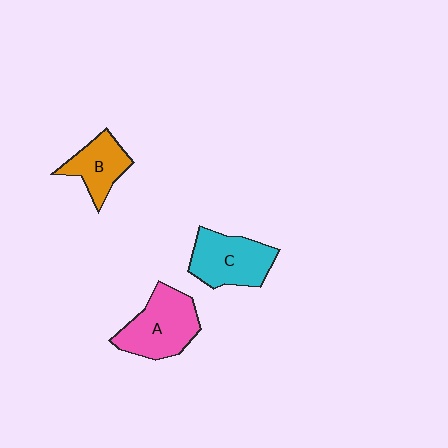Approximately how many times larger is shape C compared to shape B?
Approximately 1.4 times.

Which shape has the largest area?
Shape A (pink).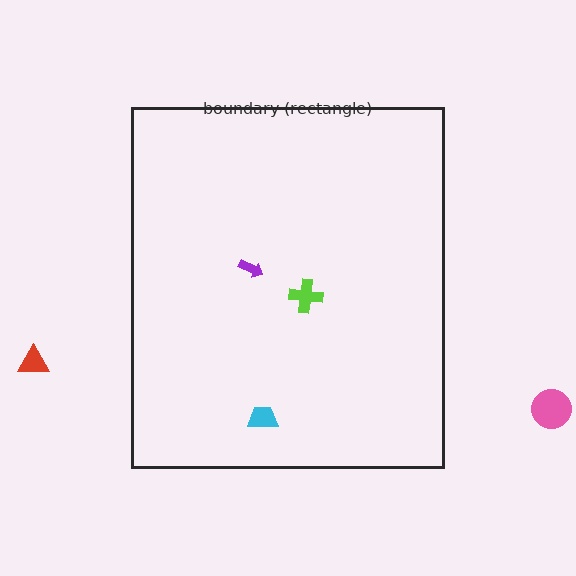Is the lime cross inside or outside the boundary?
Inside.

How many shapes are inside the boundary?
3 inside, 2 outside.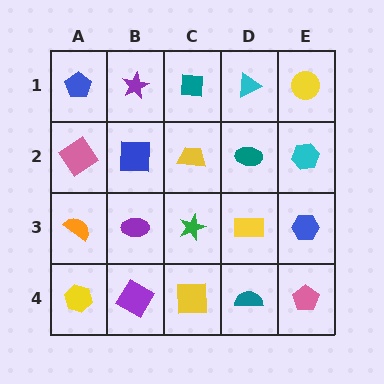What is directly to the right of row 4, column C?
A teal semicircle.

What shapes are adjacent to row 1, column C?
A yellow trapezoid (row 2, column C), a purple star (row 1, column B), a cyan triangle (row 1, column D).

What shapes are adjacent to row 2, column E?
A yellow circle (row 1, column E), a blue hexagon (row 3, column E), a teal ellipse (row 2, column D).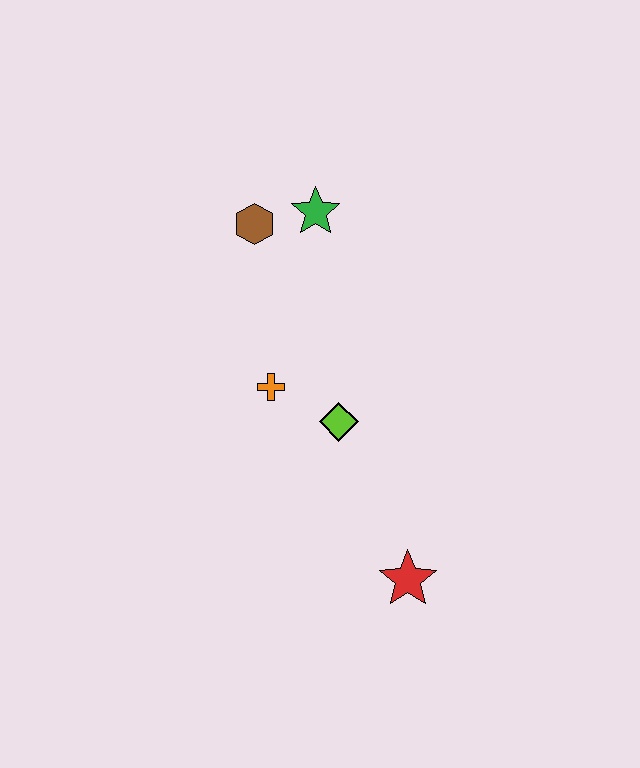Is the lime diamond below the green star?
Yes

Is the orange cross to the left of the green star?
Yes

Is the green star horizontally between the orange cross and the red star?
Yes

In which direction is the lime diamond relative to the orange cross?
The lime diamond is to the right of the orange cross.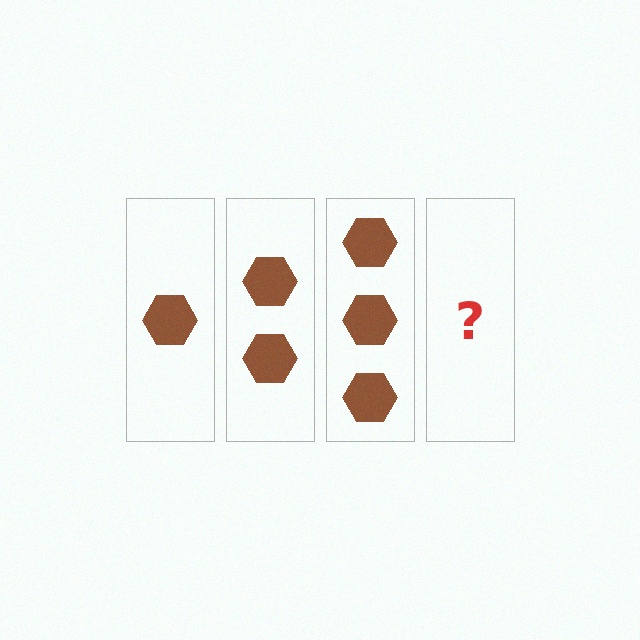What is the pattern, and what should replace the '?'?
The pattern is that each step adds one more hexagon. The '?' should be 4 hexagons.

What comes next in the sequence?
The next element should be 4 hexagons.